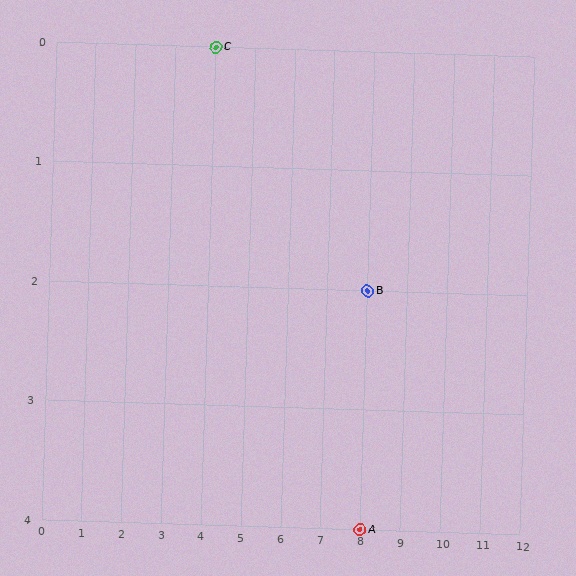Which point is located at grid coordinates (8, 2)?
Point B is at (8, 2).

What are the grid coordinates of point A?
Point A is at grid coordinates (8, 4).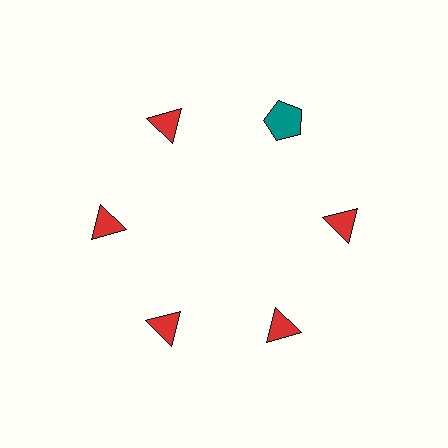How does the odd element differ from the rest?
It differs in both color (teal instead of red) and shape (pentagon instead of triangle).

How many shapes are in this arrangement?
There are 6 shapes arranged in a ring pattern.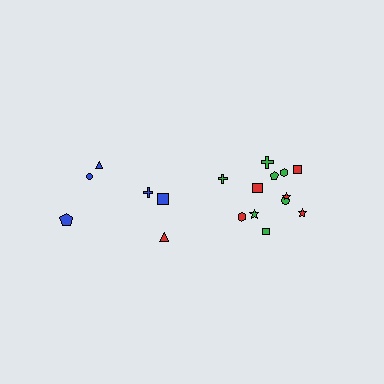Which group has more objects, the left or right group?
The right group.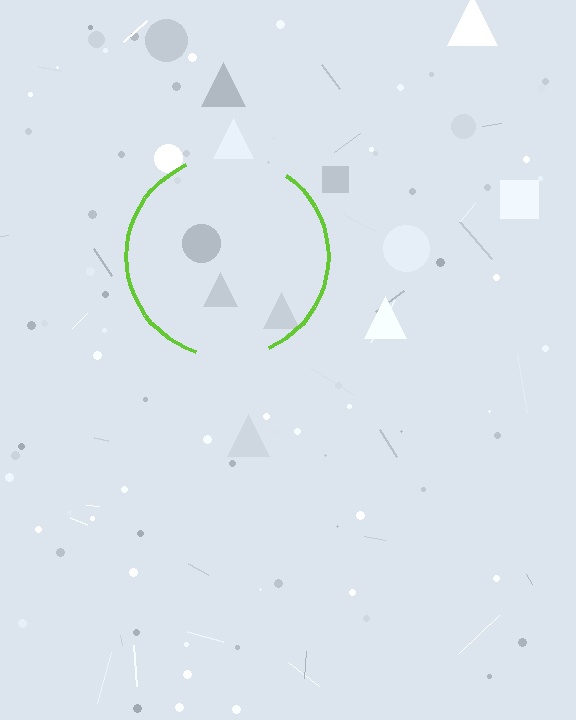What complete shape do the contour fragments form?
The contour fragments form a circle.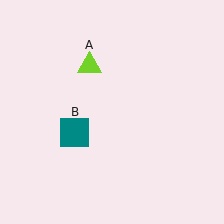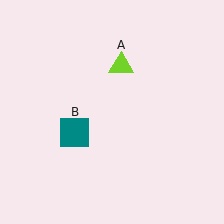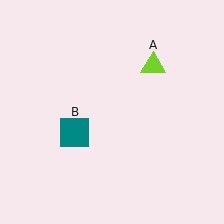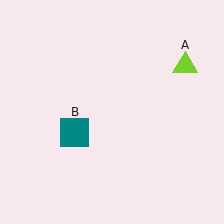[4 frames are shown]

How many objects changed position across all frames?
1 object changed position: lime triangle (object A).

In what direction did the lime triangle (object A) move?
The lime triangle (object A) moved right.